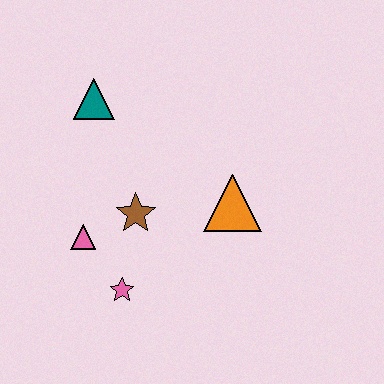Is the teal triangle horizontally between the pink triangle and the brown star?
Yes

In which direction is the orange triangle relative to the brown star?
The orange triangle is to the right of the brown star.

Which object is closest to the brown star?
The pink triangle is closest to the brown star.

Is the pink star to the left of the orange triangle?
Yes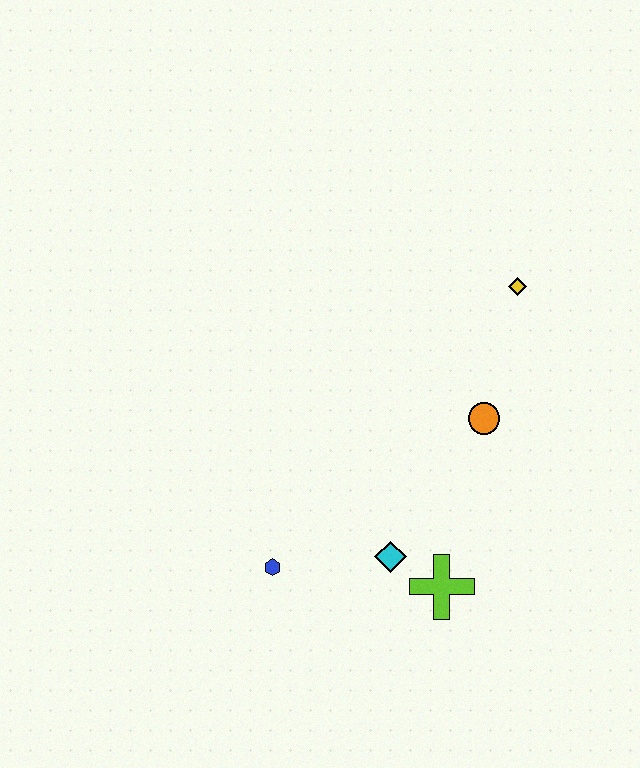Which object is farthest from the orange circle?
The blue hexagon is farthest from the orange circle.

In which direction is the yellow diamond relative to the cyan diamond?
The yellow diamond is above the cyan diamond.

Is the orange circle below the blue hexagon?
No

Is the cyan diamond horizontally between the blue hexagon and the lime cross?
Yes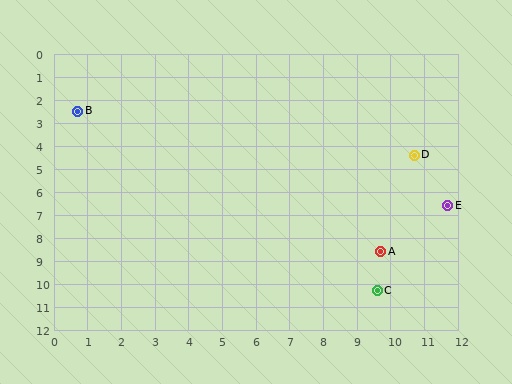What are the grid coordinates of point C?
Point C is at approximately (9.6, 10.3).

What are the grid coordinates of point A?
Point A is at approximately (9.7, 8.6).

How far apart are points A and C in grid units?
Points A and C are about 1.7 grid units apart.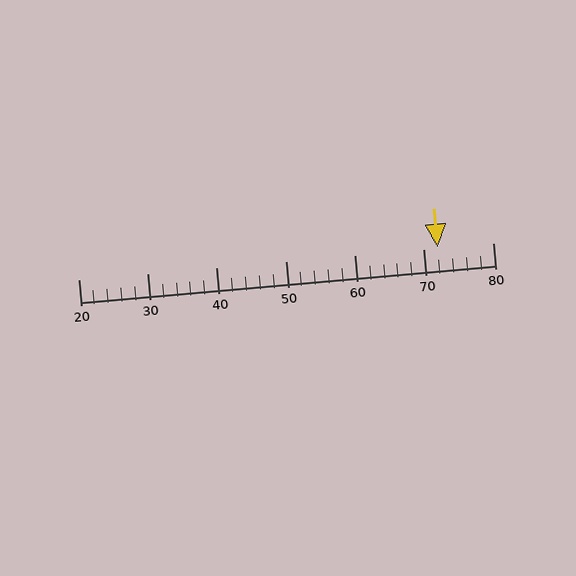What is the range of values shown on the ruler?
The ruler shows values from 20 to 80.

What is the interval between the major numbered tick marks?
The major tick marks are spaced 10 units apart.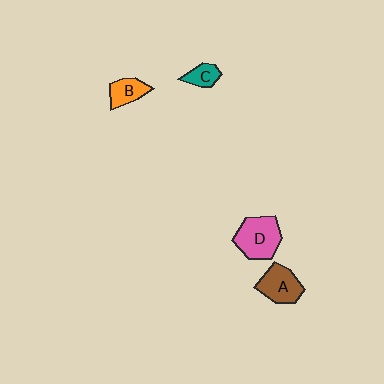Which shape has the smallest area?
Shape C (teal).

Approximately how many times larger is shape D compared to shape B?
Approximately 1.8 times.